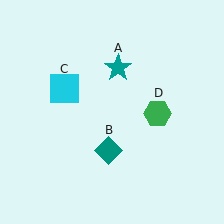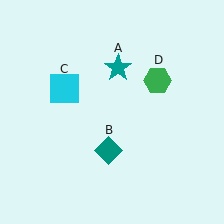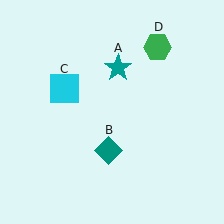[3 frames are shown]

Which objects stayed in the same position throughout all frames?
Teal star (object A) and teal diamond (object B) and cyan square (object C) remained stationary.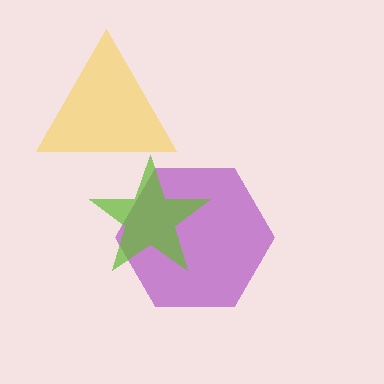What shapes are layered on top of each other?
The layered shapes are: a purple hexagon, a lime star, a yellow triangle.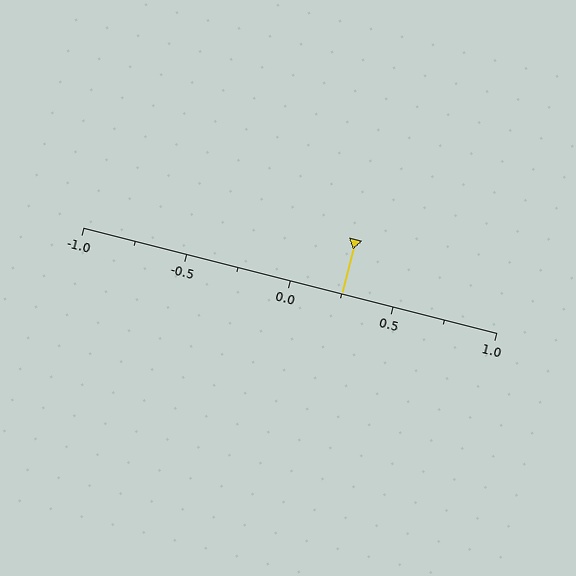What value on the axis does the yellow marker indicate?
The marker indicates approximately 0.25.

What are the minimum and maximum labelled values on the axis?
The axis runs from -1.0 to 1.0.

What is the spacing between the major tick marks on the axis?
The major ticks are spaced 0.5 apart.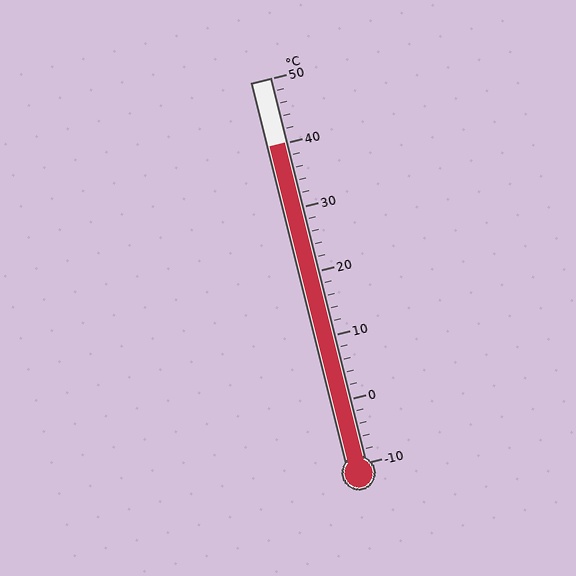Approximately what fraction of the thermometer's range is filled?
The thermometer is filled to approximately 85% of its range.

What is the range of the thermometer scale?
The thermometer scale ranges from -10°C to 50°C.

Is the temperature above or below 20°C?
The temperature is above 20°C.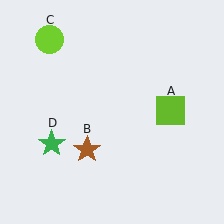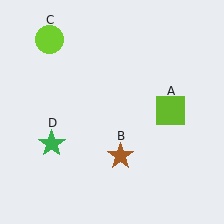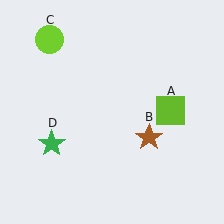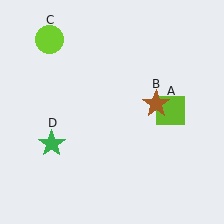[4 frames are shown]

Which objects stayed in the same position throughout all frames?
Lime square (object A) and lime circle (object C) and green star (object D) remained stationary.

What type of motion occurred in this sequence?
The brown star (object B) rotated counterclockwise around the center of the scene.